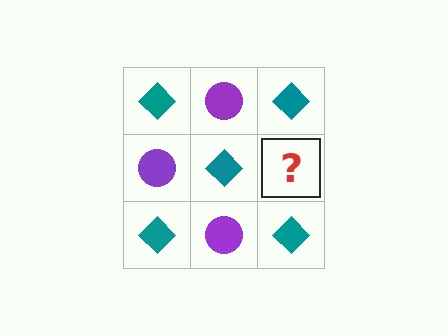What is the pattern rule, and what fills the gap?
The rule is that it alternates teal diamond and purple circle in a checkerboard pattern. The gap should be filled with a purple circle.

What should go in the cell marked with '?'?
The missing cell should contain a purple circle.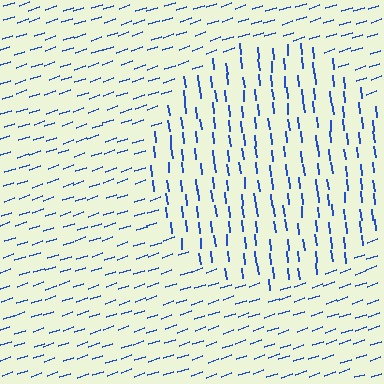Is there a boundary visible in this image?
Yes, there is a texture boundary formed by a change in line orientation.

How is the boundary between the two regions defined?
The boundary is defined purely by a change in line orientation (approximately 77 degrees difference). All lines are the same color and thickness.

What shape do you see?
I see a circle.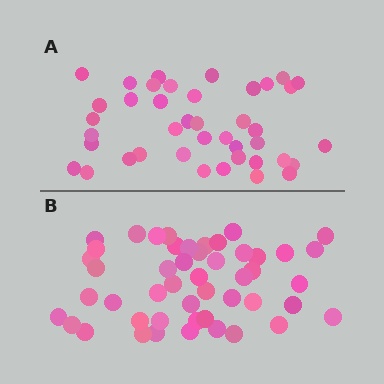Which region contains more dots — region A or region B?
Region B (the bottom region) has more dots.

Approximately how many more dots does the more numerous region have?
Region B has roughly 8 or so more dots than region A.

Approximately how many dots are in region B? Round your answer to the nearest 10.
About 50 dots. (The exact count is 48, which rounds to 50.)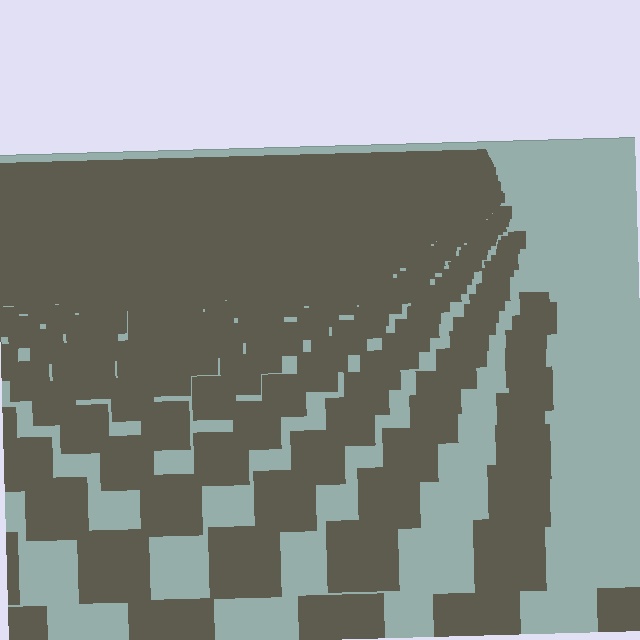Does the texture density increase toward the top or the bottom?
Density increases toward the top.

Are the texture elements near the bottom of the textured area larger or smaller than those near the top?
Larger. Near the bottom, elements are closer to the viewer and appear at a bigger on-screen size.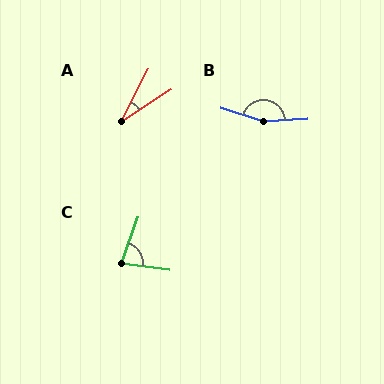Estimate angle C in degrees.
Approximately 78 degrees.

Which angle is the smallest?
A, at approximately 30 degrees.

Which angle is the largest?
B, at approximately 159 degrees.